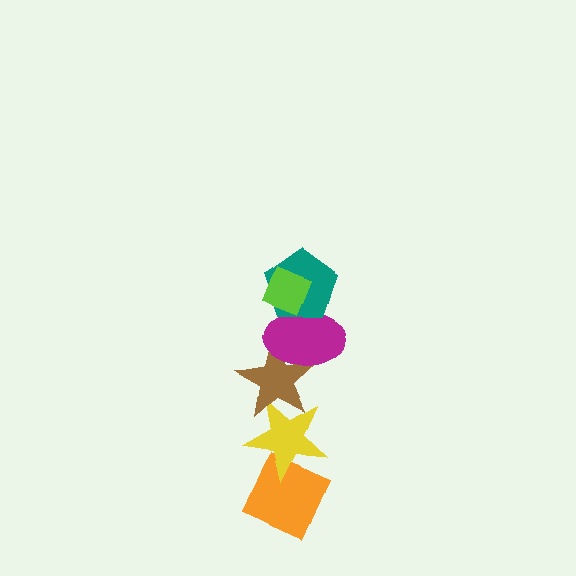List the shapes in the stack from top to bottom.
From top to bottom: the lime diamond, the teal pentagon, the magenta ellipse, the brown star, the yellow star, the orange diamond.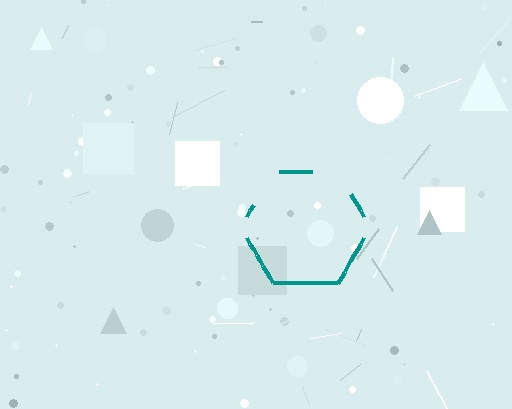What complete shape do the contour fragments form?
The contour fragments form a hexagon.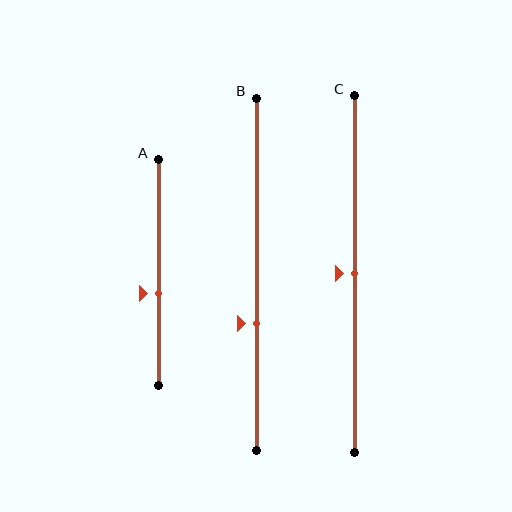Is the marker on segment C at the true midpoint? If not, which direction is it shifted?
Yes, the marker on segment C is at the true midpoint.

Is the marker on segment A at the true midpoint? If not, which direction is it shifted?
No, the marker on segment A is shifted downward by about 9% of the segment length.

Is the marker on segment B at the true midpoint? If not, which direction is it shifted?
No, the marker on segment B is shifted downward by about 14% of the segment length.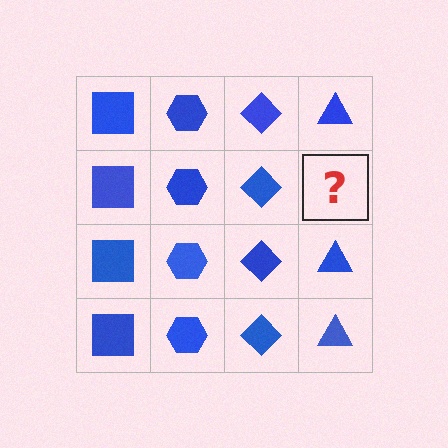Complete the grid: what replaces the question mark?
The question mark should be replaced with a blue triangle.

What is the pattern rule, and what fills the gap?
The rule is that each column has a consistent shape. The gap should be filled with a blue triangle.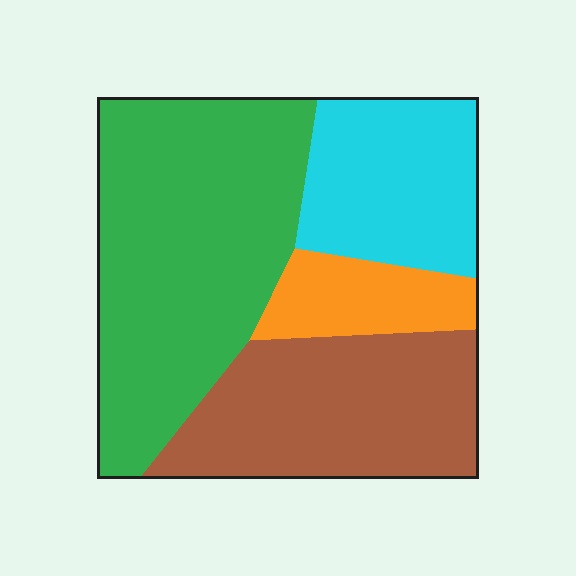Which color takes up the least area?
Orange, at roughly 10%.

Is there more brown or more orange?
Brown.